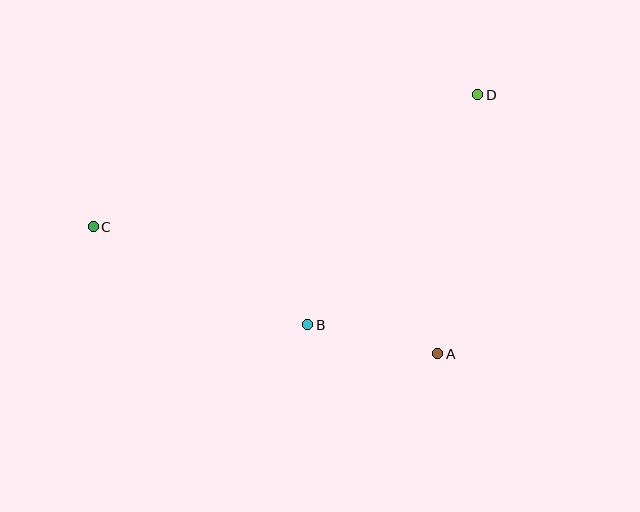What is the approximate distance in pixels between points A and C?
The distance between A and C is approximately 367 pixels.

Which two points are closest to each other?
Points A and B are closest to each other.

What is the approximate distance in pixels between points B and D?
The distance between B and D is approximately 286 pixels.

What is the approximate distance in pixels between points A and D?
The distance between A and D is approximately 262 pixels.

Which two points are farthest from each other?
Points C and D are farthest from each other.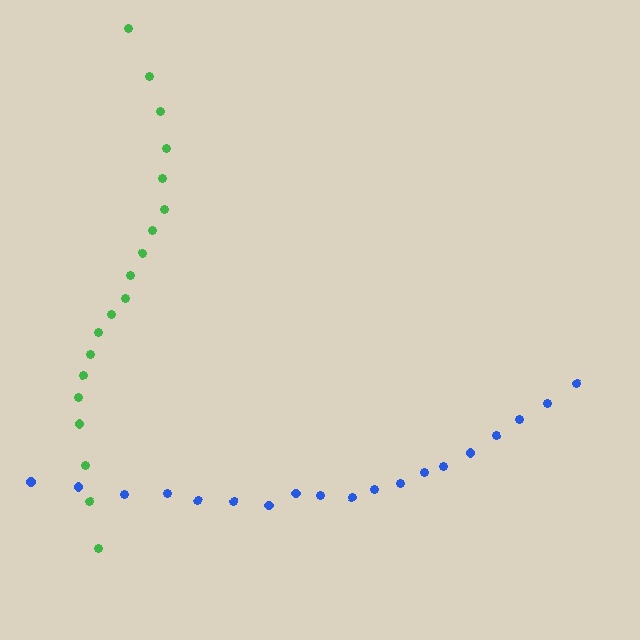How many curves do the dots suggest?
There are 2 distinct paths.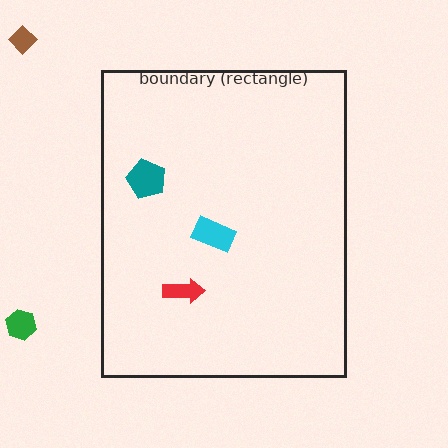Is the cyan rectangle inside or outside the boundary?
Inside.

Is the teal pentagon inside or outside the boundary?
Inside.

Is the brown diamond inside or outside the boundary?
Outside.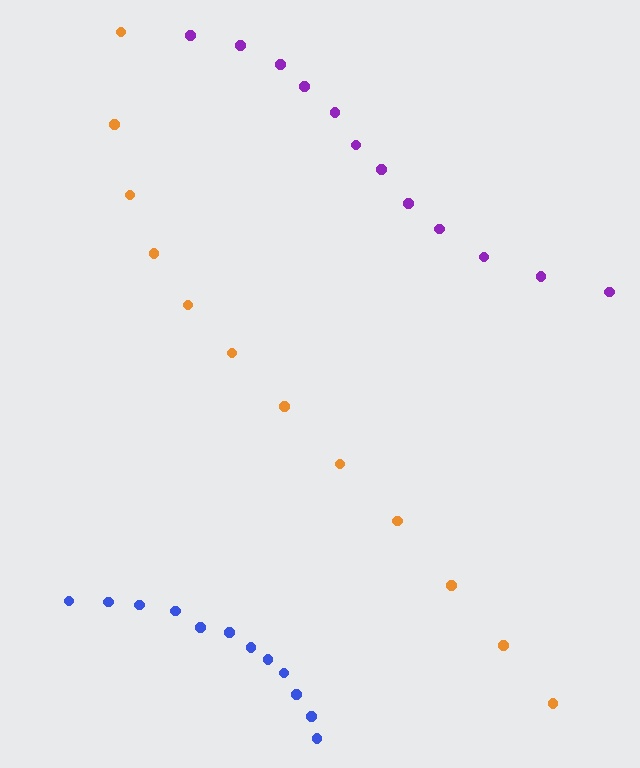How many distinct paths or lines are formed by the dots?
There are 3 distinct paths.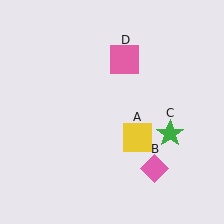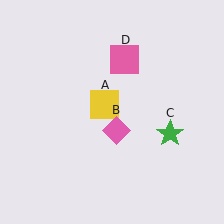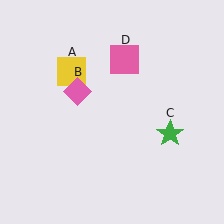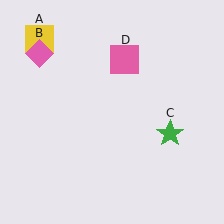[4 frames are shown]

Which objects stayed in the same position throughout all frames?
Green star (object C) and pink square (object D) remained stationary.